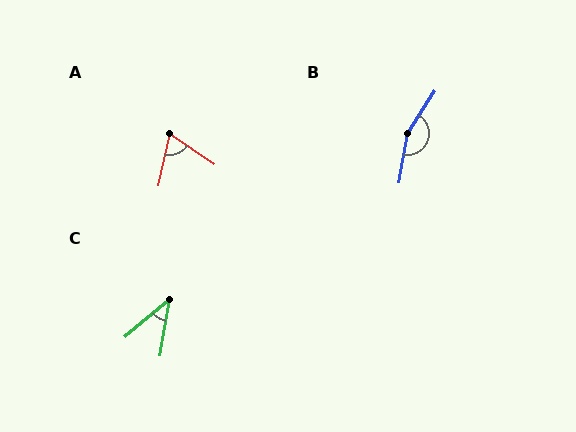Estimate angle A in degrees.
Approximately 68 degrees.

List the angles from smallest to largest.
C (41°), A (68°), B (157°).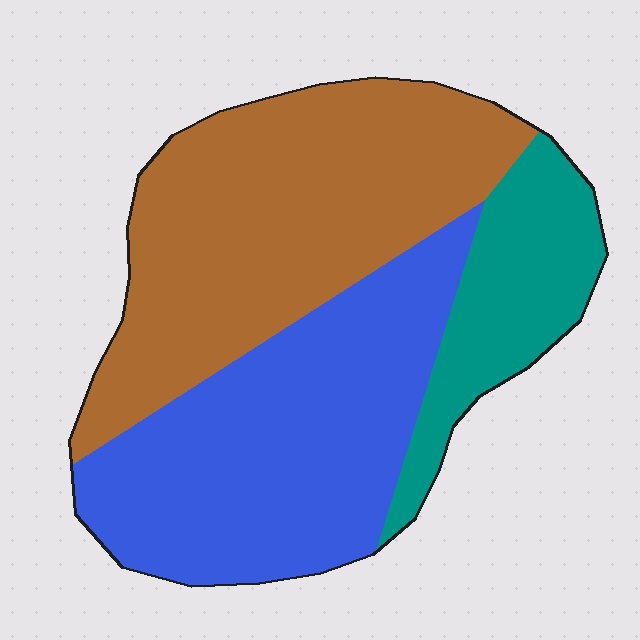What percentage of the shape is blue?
Blue covers about 40% of the shape.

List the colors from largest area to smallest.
From largest to smallest: brown, blue, teal.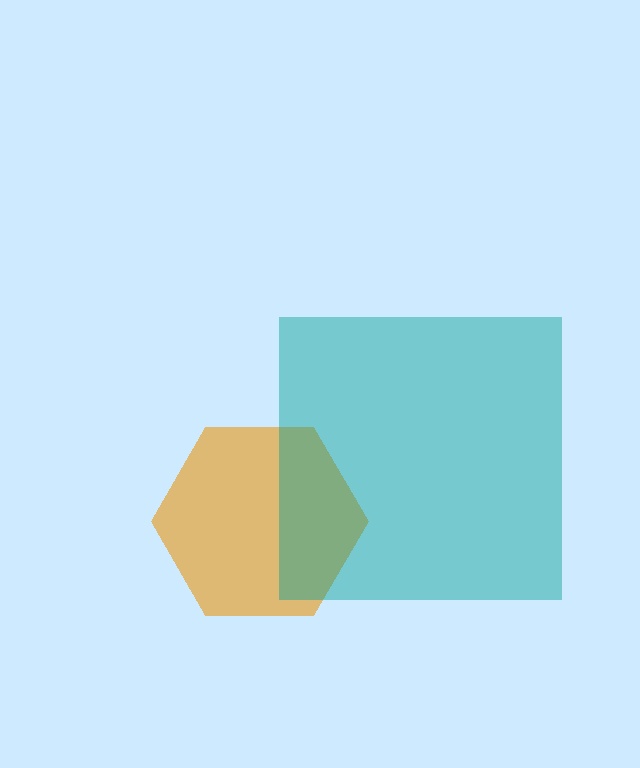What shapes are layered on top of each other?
The layered shapes are: an orange hexagon, a teal square.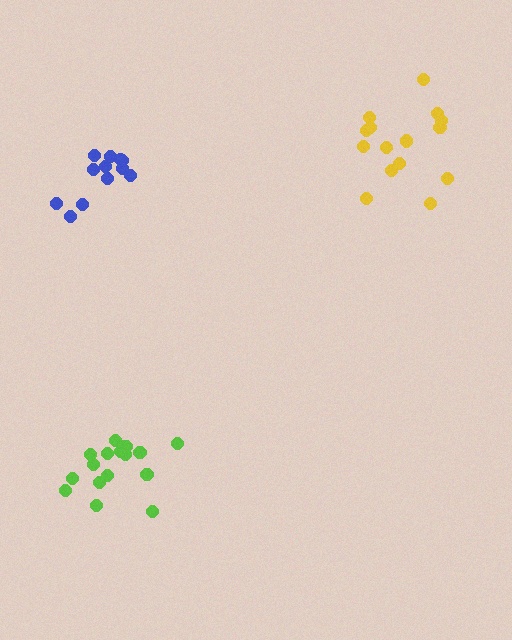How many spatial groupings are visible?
There are 3 spatial groupings.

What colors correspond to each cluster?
The clusters are colored: blue, lime, yellow.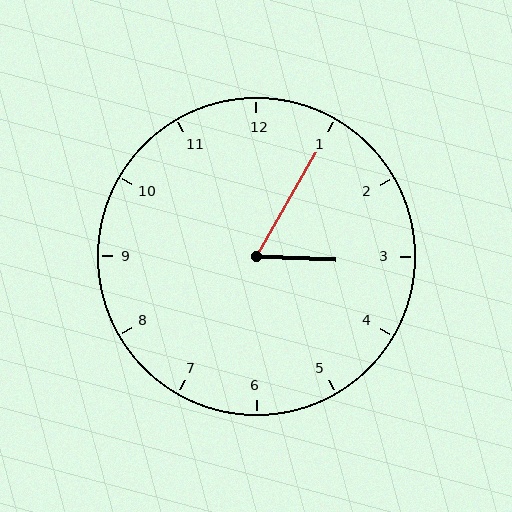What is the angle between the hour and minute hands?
Approximately 62 degrees.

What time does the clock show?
3:05.